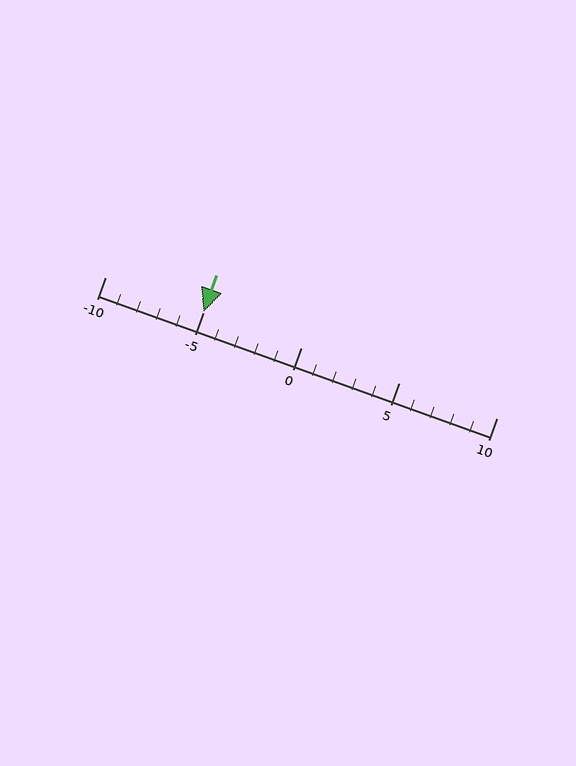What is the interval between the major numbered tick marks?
The major tick marks are spaced 5 units apart.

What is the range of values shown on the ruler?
The ruler shows values from -10 to 10.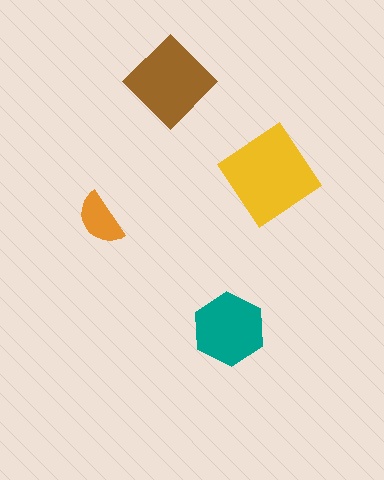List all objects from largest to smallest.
The yellow diamond, the brown diamond, the teal hexagon, the orange semicircle.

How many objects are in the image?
There are 4 objects in the image.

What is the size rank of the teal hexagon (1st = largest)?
3rd.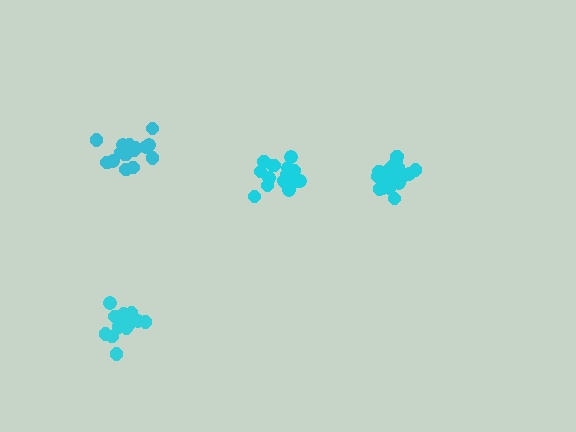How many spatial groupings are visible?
There are 4 spatial groupings.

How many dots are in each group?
Group 1: 20 dots, Group 2: 17 dots, Group 3: 19 dots, Group 4: 16 dots (72 total).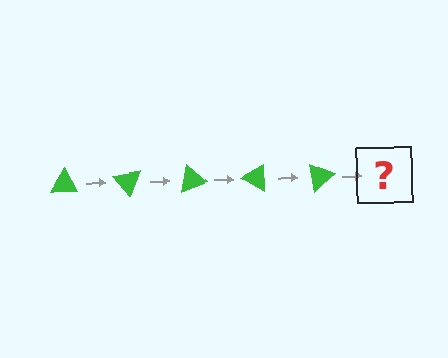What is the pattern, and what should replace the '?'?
The pattern is that the triangle rotates 50 degrees each step. The '?' should be a green triangle rotated 250 degrees.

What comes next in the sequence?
The next element should be a green triangle rotated 250 degrees.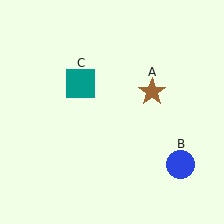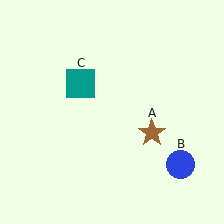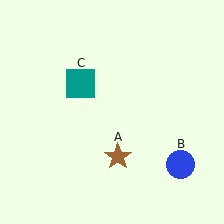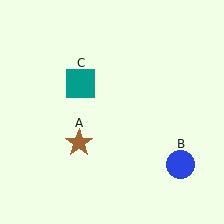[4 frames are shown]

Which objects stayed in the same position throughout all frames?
Blue circle (object B) and teal square (object C) remained stationary.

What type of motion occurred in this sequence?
The brown star (object A) rotated clockwise around the center of the scene.